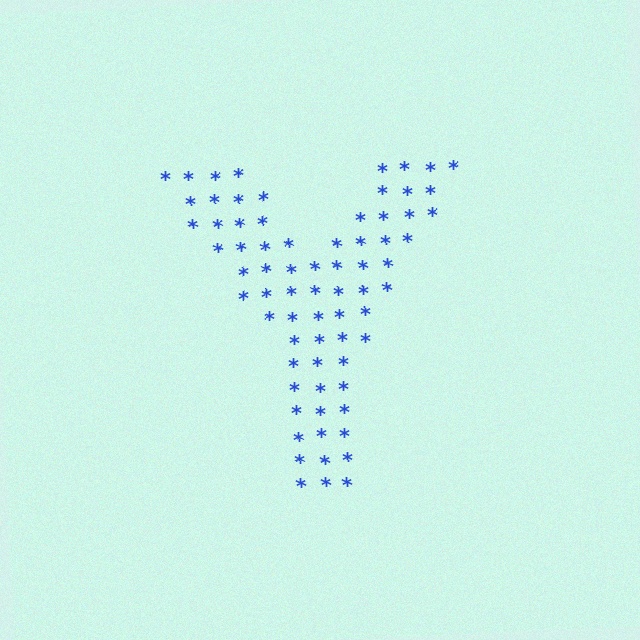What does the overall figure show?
The overall figure shows the letter Y.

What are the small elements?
The small elements are asterisks.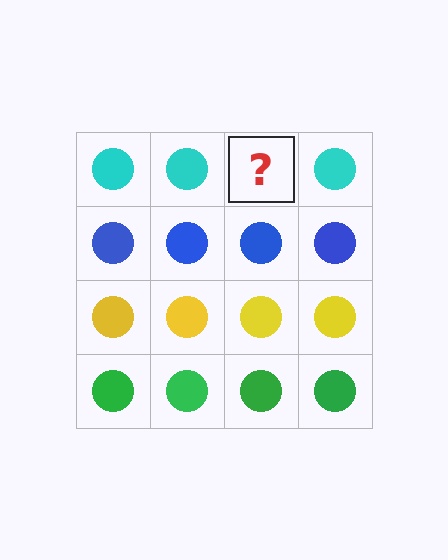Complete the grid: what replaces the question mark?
The question mark should be replaced with a cyan circle.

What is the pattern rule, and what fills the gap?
The rule is that each row has a consistent color. The gap should be filled with a cyan circle.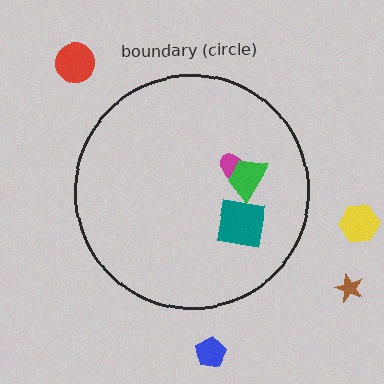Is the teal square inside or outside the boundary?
Inside.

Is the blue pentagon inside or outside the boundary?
Outside.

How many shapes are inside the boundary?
3 inside, 4 outside.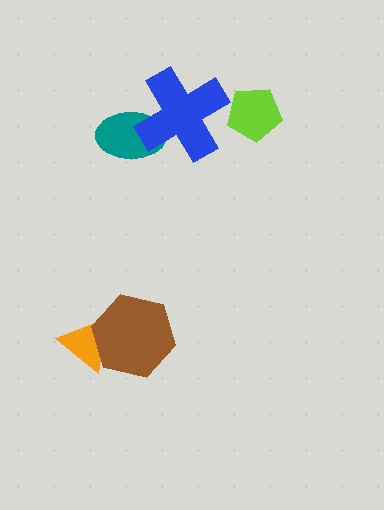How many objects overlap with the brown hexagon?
1 object overlaps with the brown hexagon.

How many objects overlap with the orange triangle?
1 object overlaps with the orange triangle.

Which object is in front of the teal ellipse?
The blue cross is in front of the teal ellipse.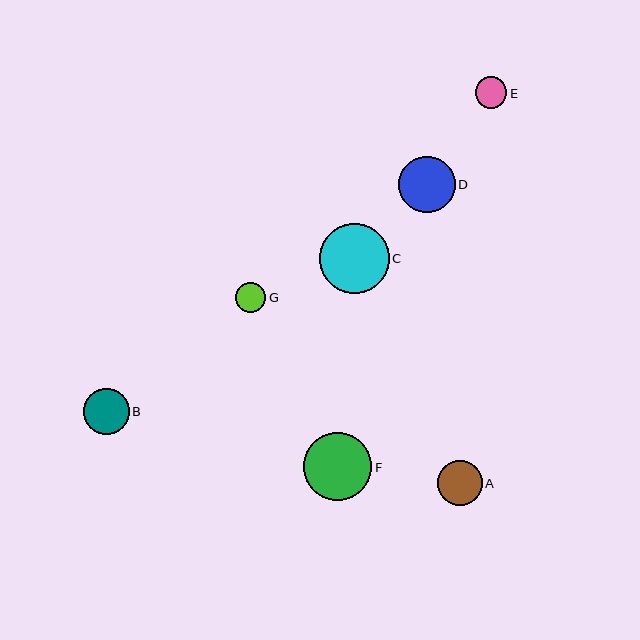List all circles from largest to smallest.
From largest to smallest: C, F, D, B, A, E, G.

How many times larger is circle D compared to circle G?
Circle D is approximately 1.9 times the size of circle G.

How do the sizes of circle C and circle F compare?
Circle C and circle F are approximately the same size.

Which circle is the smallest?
Circle G is the smallest with a size of approximately 30 pixels.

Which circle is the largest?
Circle C is the largest with a size of approximately 70 pixels.